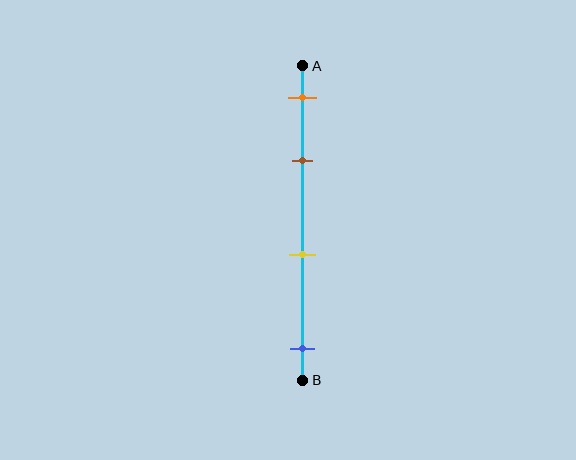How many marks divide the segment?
There are 4 marks dividing the segment.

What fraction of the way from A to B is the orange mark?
The orange mark is approximately 10% (0.1) of the way from A to B.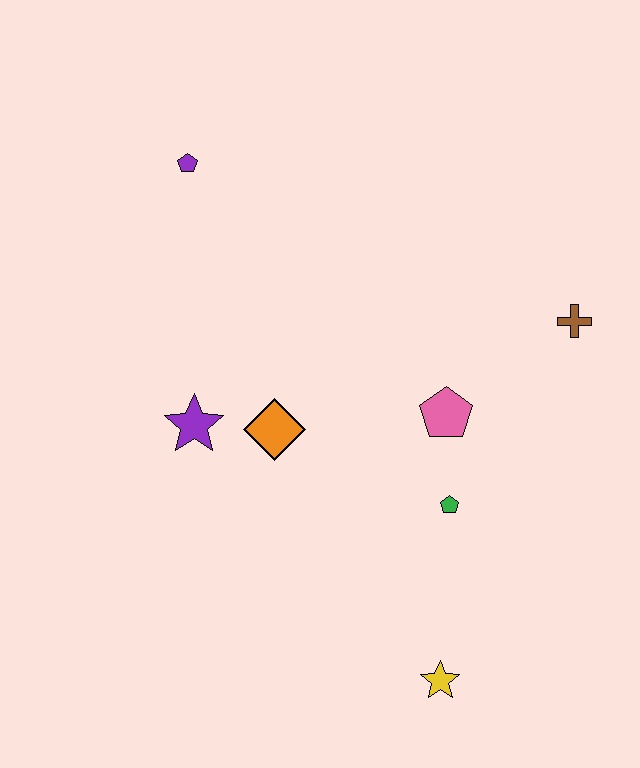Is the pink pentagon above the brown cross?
No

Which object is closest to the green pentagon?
The pink pentagon is closest to the green pentagon.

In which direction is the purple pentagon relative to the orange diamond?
The purple pentagon is above the orange diamond.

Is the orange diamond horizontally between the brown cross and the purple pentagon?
Yes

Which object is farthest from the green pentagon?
The purple pentagon is farthest from the green pentagon.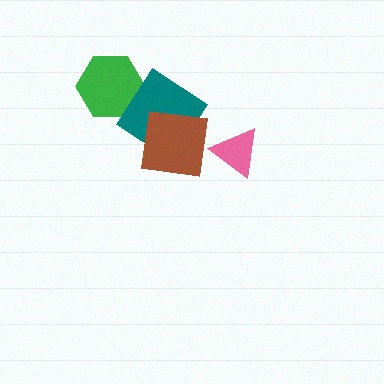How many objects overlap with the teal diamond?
2 objects overlap with the teal diamond.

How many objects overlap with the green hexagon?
1 object overlaps with the green hexagon.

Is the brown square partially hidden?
No, no other shape covers it.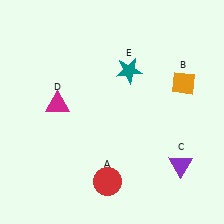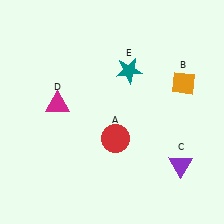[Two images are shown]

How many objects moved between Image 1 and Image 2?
1 object moved between the two images.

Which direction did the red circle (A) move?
The red circle (A) moved up.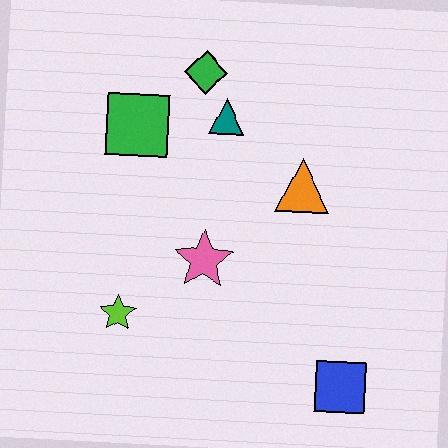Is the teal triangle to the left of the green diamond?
No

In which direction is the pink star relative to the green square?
The pink star is below the green square.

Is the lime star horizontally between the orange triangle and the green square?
No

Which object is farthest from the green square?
The blue square is farthest from the green square.